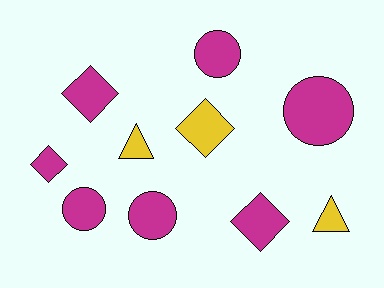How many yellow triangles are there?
There are 2 yellow triangles.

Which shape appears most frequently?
Circle, with 4 objects.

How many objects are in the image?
There are 10 objects.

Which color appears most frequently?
Magenta, with 7 objects.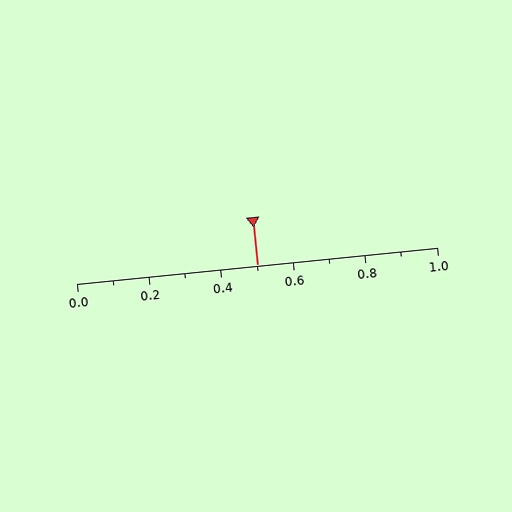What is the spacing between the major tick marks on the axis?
The major ticks are spaced 0.2 apart.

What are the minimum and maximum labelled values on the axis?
The axis runs from 0.0 to 1.0.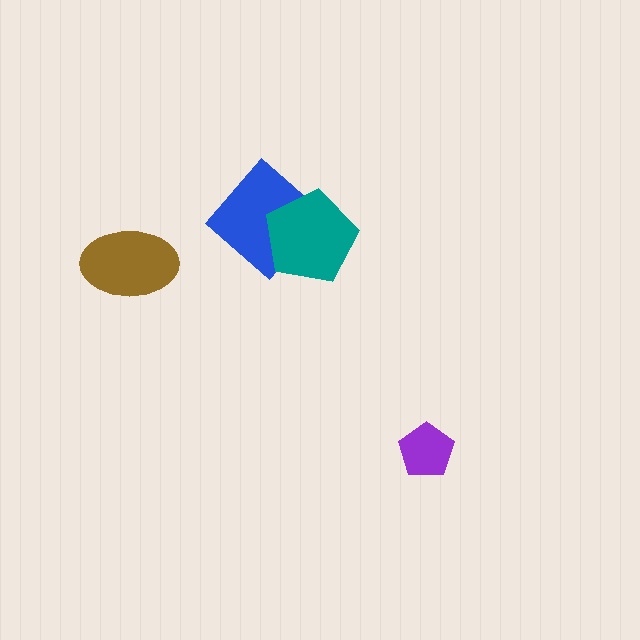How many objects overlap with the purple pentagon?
0 objects overlap with the purple pentagon.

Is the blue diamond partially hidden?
Yes, it is partially covered by another shape.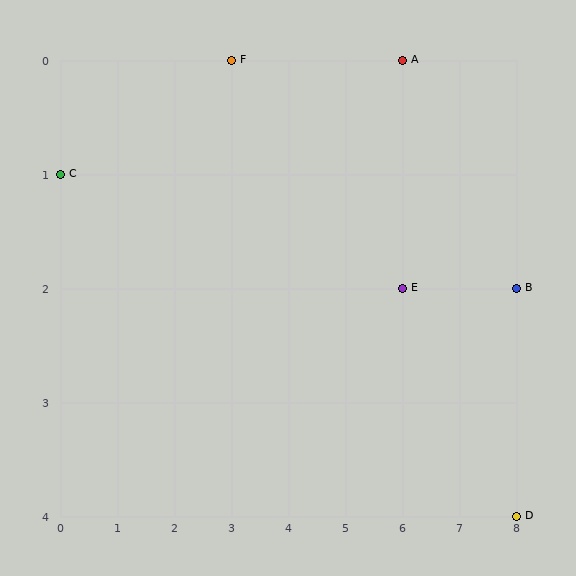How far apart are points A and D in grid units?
Points A and D are 2 columns and 4 rows apart (about 4.5 grid units diagonally).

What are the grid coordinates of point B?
Point B is at grid coordinates (8, 2).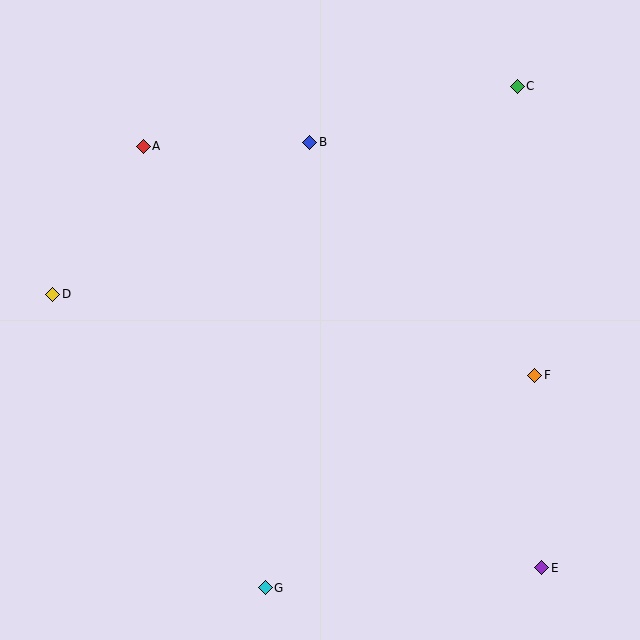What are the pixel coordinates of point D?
Point D is at (53, 294).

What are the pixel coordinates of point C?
Point C is at (517, 86).